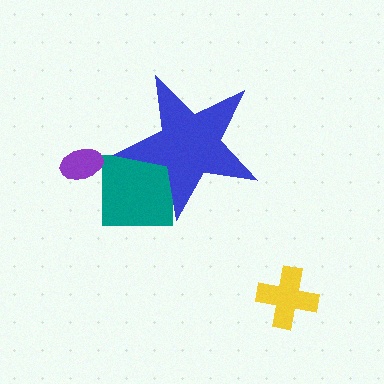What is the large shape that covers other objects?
A blue star.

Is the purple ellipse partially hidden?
No, the purple ellipse is fully visible.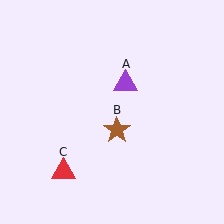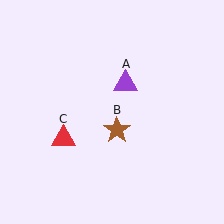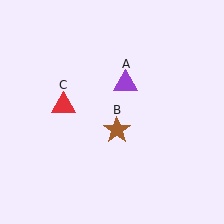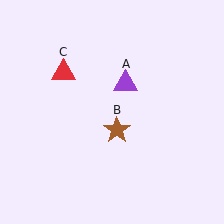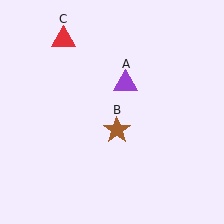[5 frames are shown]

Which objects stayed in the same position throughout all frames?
Purple triangle (object A) and brown star (object B) remained stationary.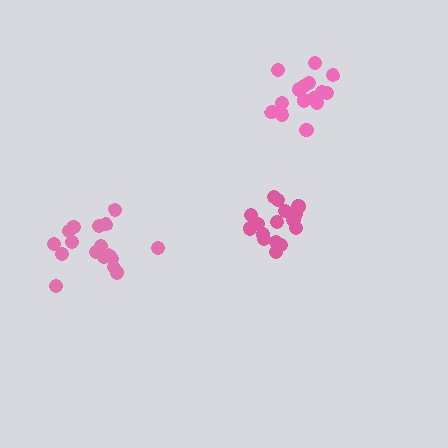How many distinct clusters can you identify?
There are 3 distinct clusters.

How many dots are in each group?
Group 1: 16 dots, Group 2: 17 dots, Group 3: 15 dots (48 total).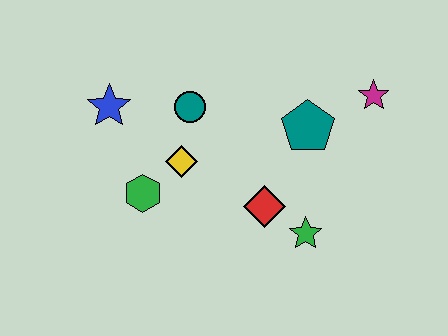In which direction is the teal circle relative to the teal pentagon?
The teal circle is to the left of the teal pentagon.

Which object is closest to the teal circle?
The yellow diamond is closest to the teal circle.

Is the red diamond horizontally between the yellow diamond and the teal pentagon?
Yes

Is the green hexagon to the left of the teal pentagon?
Yes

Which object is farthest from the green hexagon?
The magenta star is farthest from the green hexagon.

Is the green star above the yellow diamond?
No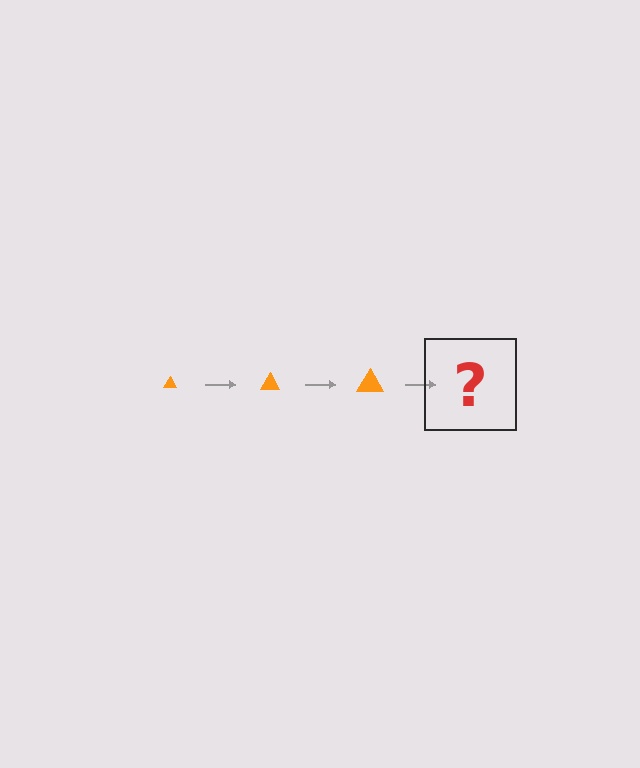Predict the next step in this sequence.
The next step is an orange triangle, larger than the previous one.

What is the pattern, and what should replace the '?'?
The pattern is that the triangle gets progressively larger each step. The '?' should be an orange triangle, larger than the previous one.